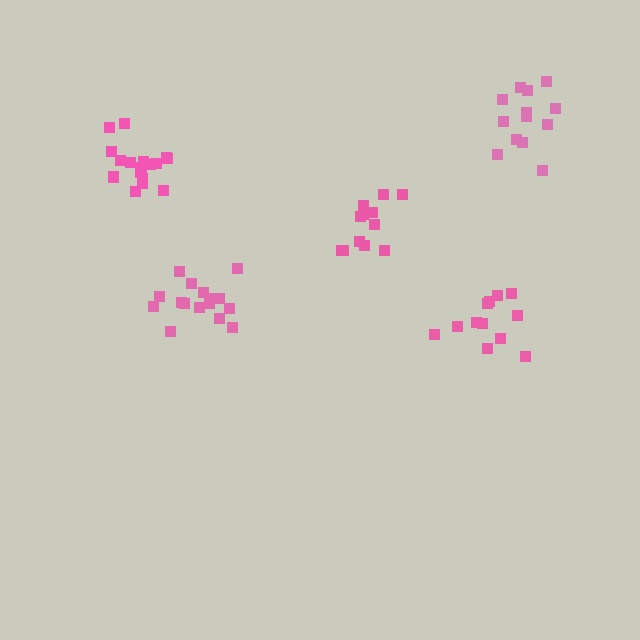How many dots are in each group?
Group 1: 13 dots, Group 2: 16 dots, Group 3: 17 dots, Group 4: 12 dots, Group 5: 12 dots (70 total).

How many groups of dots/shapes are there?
There are 5 groups.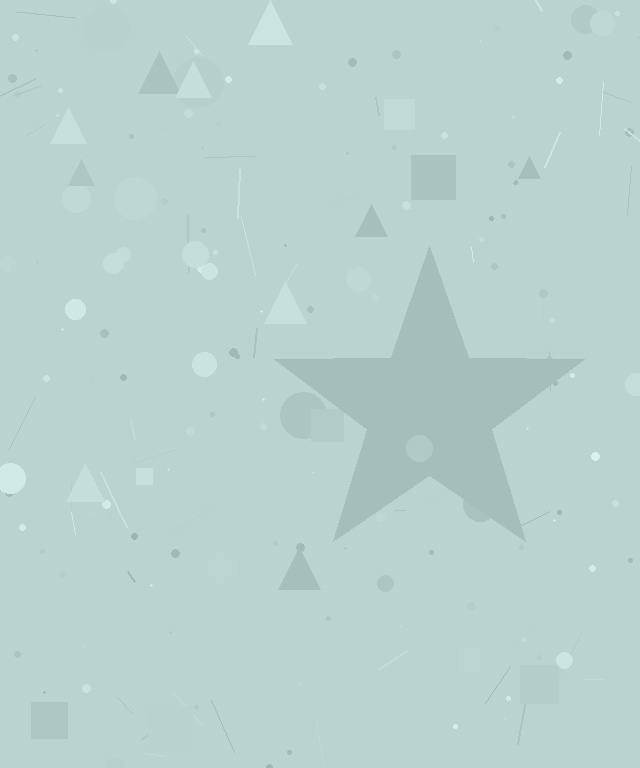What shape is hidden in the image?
A star is hidden in the image.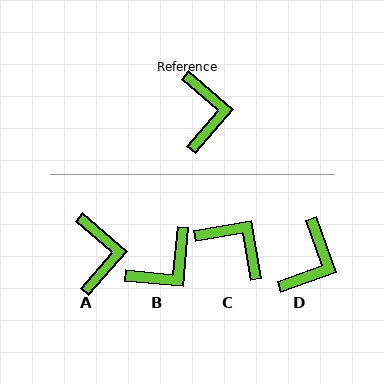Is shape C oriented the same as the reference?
No, it is off by about 50 degrees.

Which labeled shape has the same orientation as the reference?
A.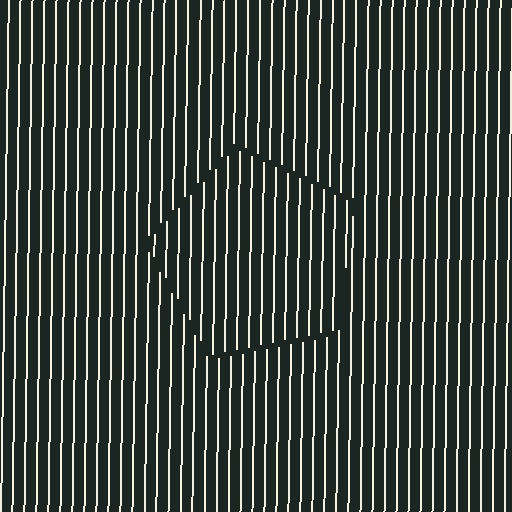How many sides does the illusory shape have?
5 sides — the line-ends trace a pentagon.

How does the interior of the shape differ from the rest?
The interior of the shape contains the same grating, shifted by half a period — the contour is defined by the phase discontinuity where line-ends from the inner and outer gratings abut.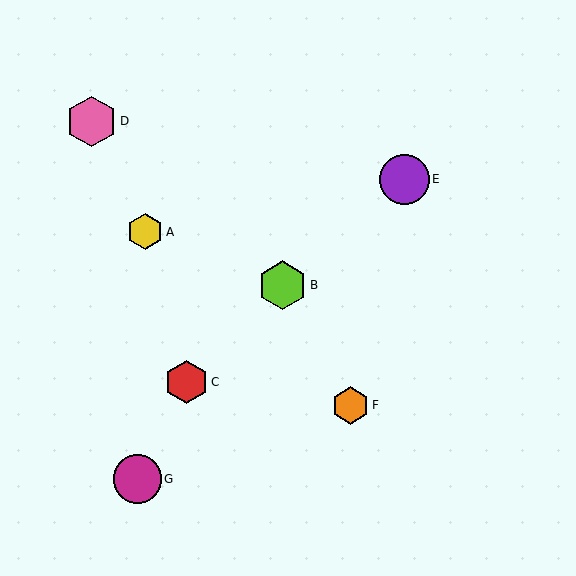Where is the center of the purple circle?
The center of the purple circle is at (404, 179).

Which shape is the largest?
The pink hexagon (labeled D) is the largest.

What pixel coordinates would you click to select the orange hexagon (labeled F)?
Click at (350, 405) to select the orange hexagon F.